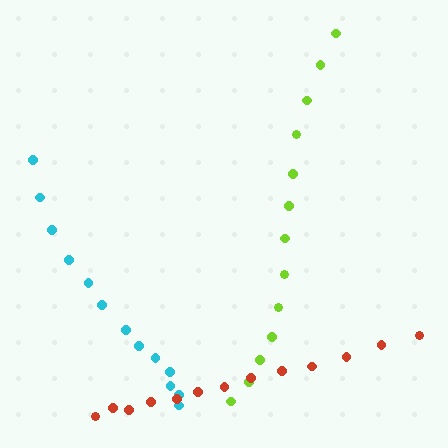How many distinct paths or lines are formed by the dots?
There are 3 distinct paths.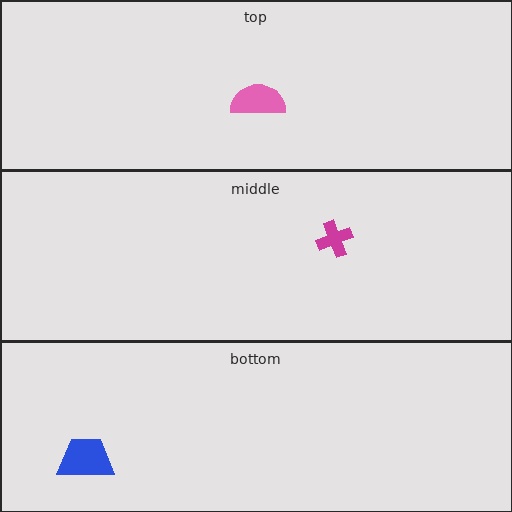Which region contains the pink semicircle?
The top region.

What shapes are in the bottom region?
The blue trapezoid.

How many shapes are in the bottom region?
1.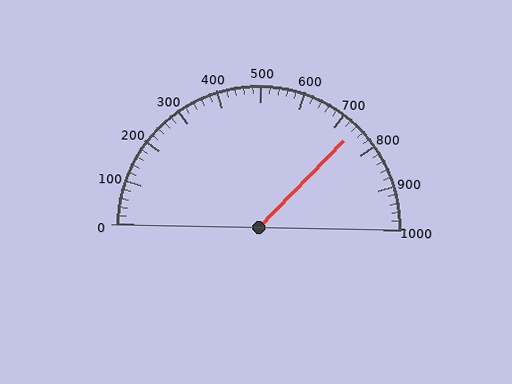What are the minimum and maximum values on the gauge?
The gauge ranges from 0 to 1000.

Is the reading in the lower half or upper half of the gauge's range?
The reading is in the upper half of the range (0 to 1000).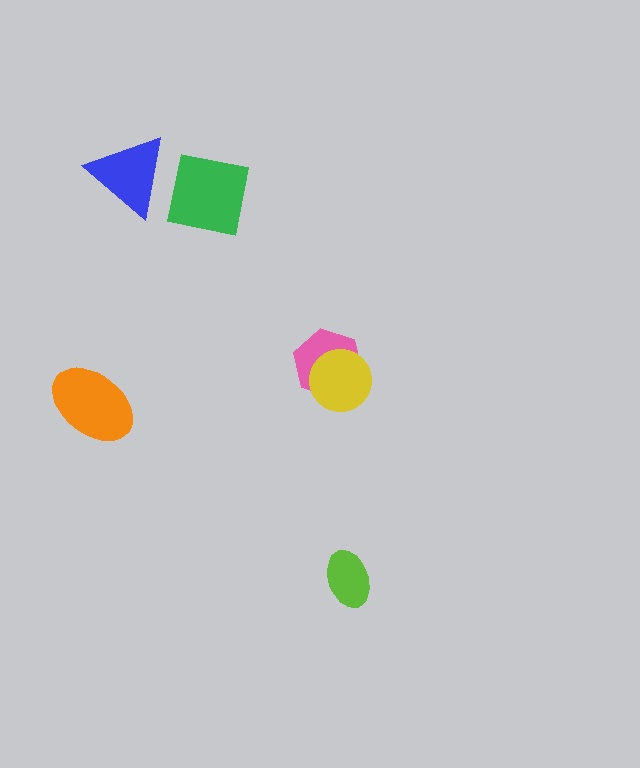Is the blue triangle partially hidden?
Yes, it is partially covered by another shape.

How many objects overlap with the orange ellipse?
0 objects overlap with the orange ellipse.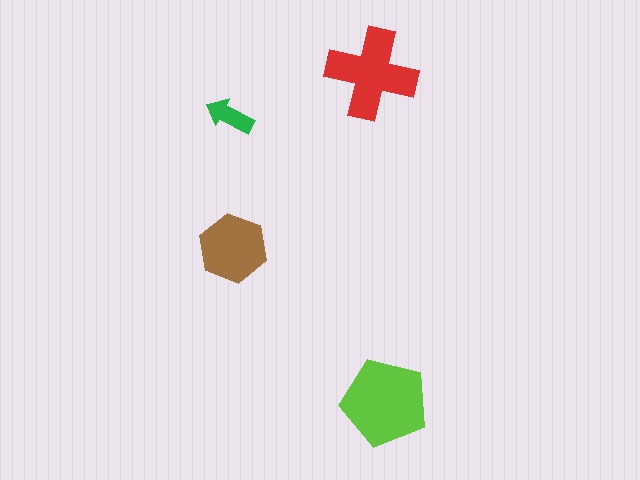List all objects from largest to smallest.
The lime pentagon, the red cross, the brown hexagon, the green arrow.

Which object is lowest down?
The lime pentagon is bottommost.